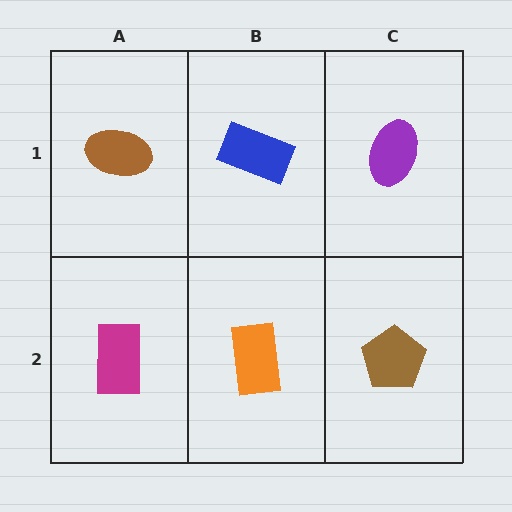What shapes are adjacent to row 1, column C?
A brown pentagon (row 2, column C), a blue rectangle (row 1, column B).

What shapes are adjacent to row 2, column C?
A purple ellipse (row 1, column C), an orange rectangle (row 2, column B).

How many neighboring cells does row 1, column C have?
2.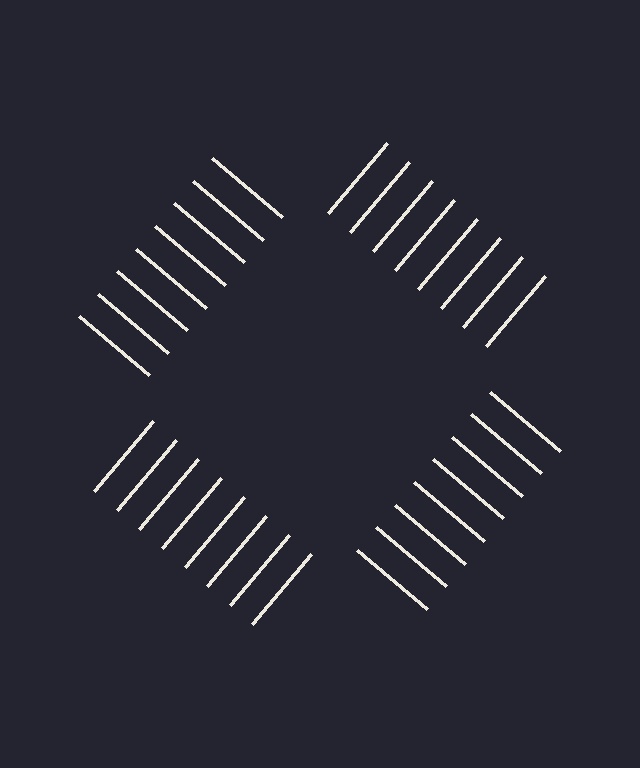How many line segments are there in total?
32 — 8 along each of the 4 edges.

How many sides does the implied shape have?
4 sides — the line-ends trace a square.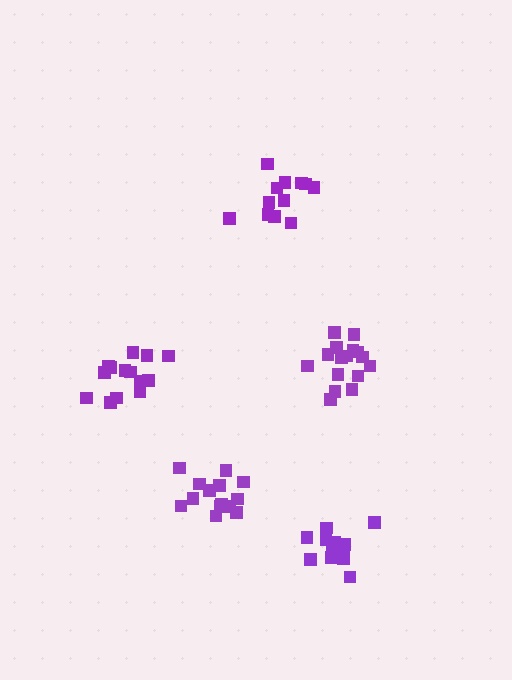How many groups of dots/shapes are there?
There are 5 groups.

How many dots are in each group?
Group 1: 14 dots, Group 2: 14 dots, Group 3: 14 dots, Group 4: 16 dots, Group 5: 12 dots (70 total).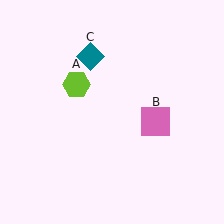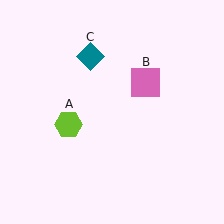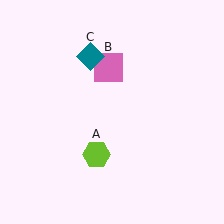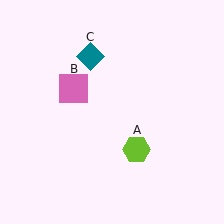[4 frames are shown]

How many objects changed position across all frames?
2 objects changed position: lime hexagon (object A), pink square (object B).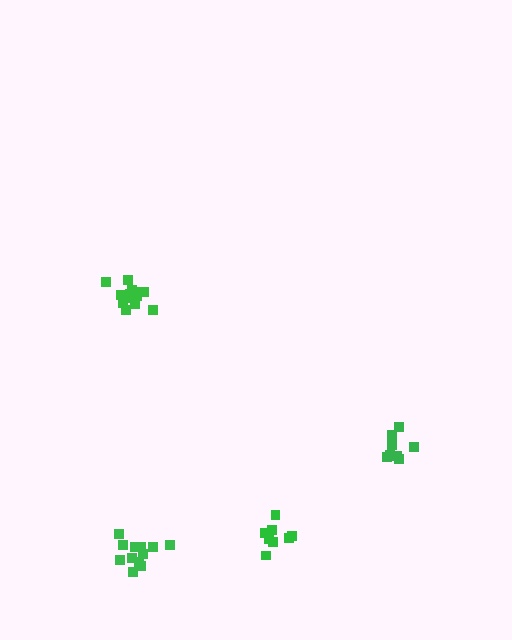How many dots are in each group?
Group 1: 8 dots, Group 2: 13 dots, Group 3: 12 dots, Group 4: 8 dots (41 total).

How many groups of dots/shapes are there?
There are 4 groups.